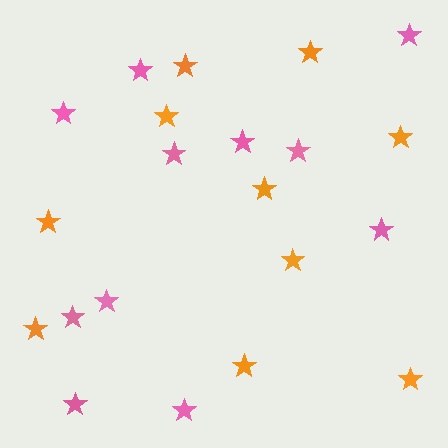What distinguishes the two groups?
There are 2 groups: one group of pink stars (11) and one group of orange stars (10).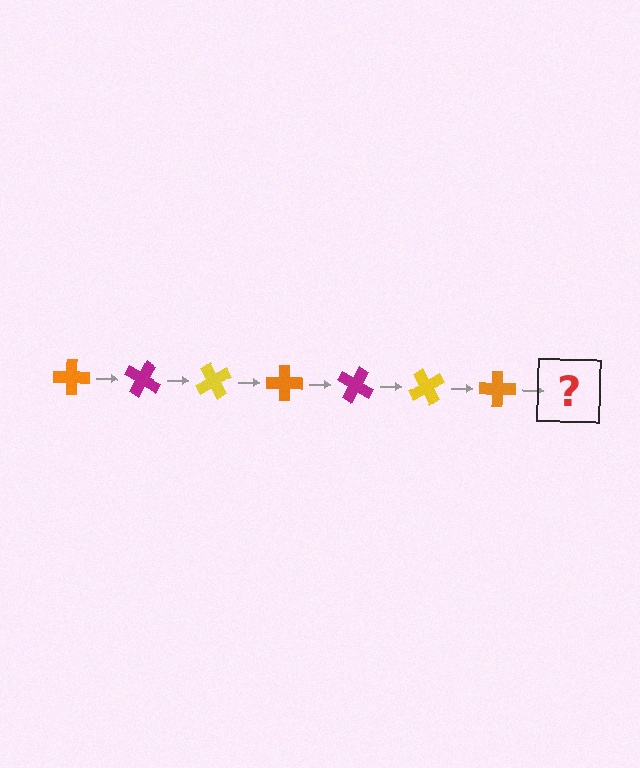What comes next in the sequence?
The next element should be a magenta cross, rotated 210 degrees from the start.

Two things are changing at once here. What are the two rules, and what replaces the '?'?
The two rules are that it rotates 30 degrees each step and the color cycles through orange, magenta, and yellow. The '?' should be a magenta cross, rotated 210 degrees from the start.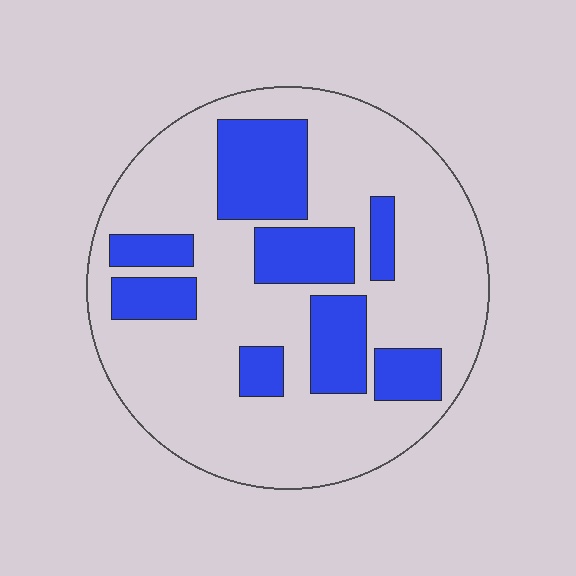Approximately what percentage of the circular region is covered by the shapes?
Approximately 25%.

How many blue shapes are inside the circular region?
8.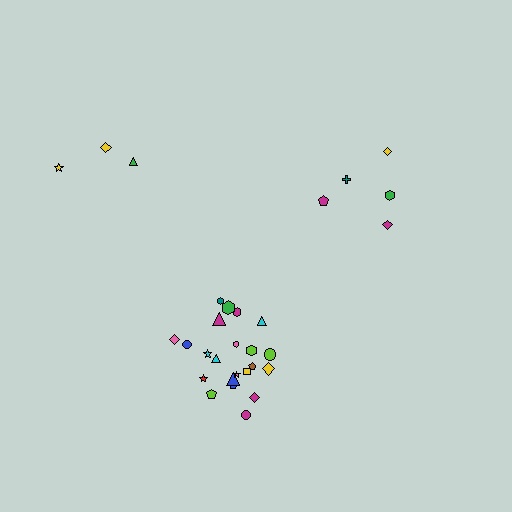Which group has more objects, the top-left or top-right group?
The top-right group.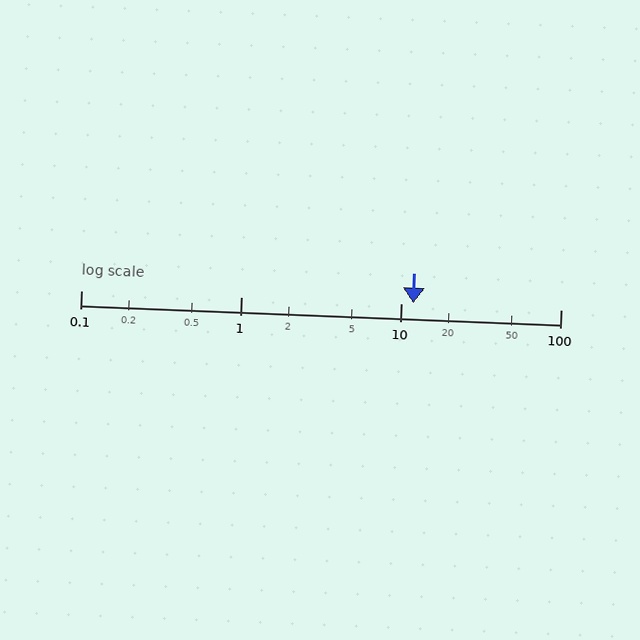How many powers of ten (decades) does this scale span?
The scale spans 3 decades, from 0.1 to 100.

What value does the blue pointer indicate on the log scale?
The pointer indicates approximately 12.